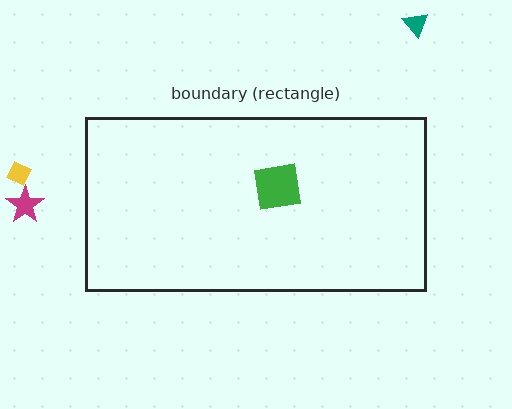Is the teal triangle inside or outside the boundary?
Outside.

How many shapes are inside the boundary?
1 inside, 3 outside.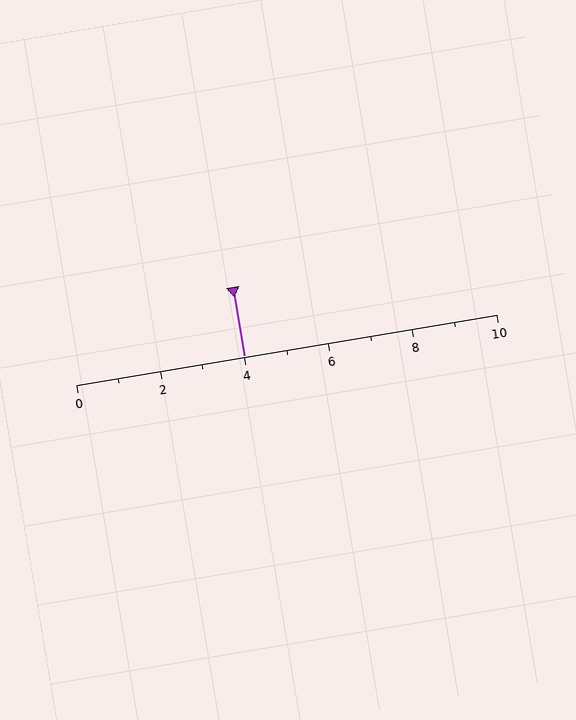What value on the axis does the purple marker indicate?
The marker indicates approximately 4.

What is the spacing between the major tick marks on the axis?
The major ticks are spaced 2 apart.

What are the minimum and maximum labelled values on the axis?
The axis runs from 0 to 10.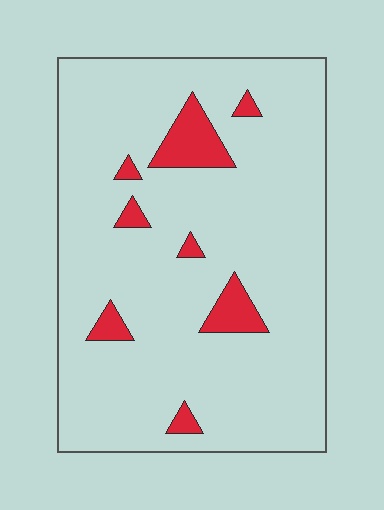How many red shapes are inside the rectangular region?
8.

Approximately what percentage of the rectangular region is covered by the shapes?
Approximately 10%.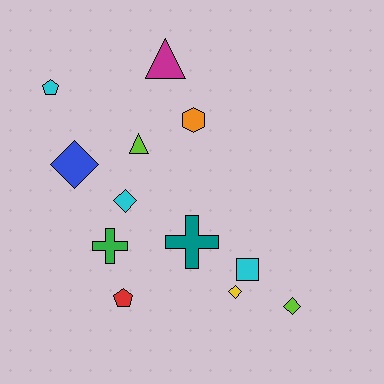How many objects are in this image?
There are 12 objects.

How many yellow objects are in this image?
There is 1 yellow object.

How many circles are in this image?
There are no circles.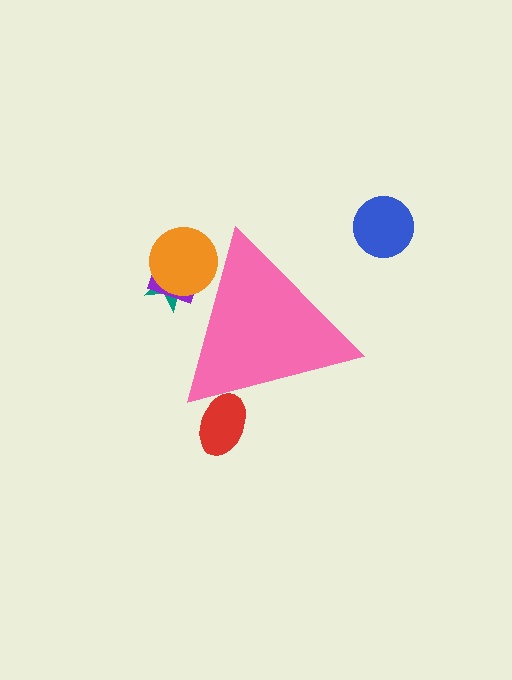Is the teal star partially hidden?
Yes, the teal star is partially hidden behind the pink triangle.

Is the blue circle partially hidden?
No, the blue circle is fully visible.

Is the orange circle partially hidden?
Yes, the orange circle is partially hidden behind the pink triangle.